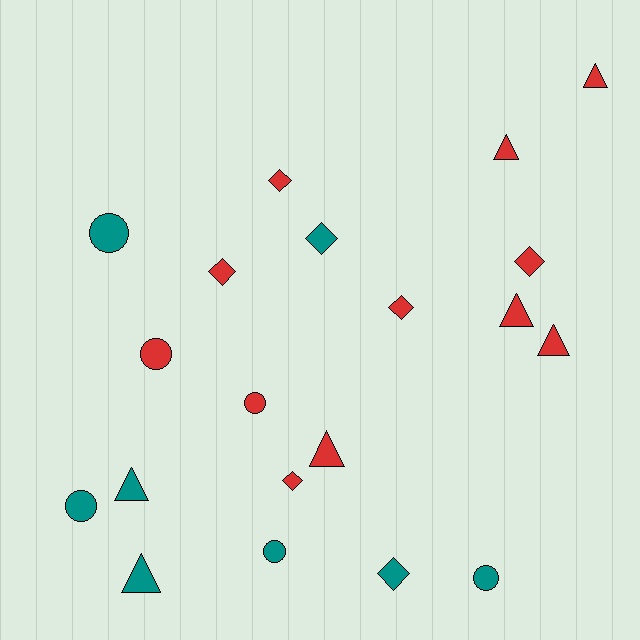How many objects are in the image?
There are 20 objects.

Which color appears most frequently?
Red, with 12 objects.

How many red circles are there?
There are 2 red circles.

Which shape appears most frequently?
Diamond, with 7 objects.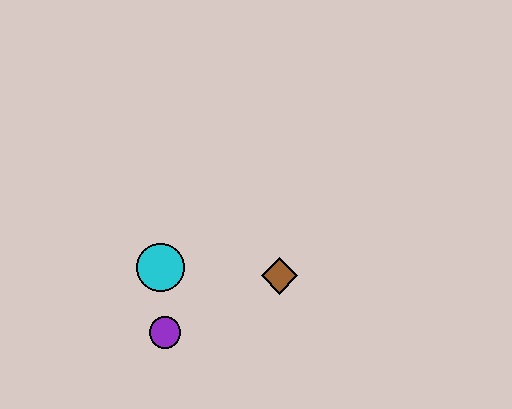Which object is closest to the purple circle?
The cyan circle is closest to the purple circle.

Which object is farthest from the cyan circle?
The brown diamond is farthest from the cyan circle.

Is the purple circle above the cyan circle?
No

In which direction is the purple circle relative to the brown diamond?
The purple circle is to the left of the brown diamond.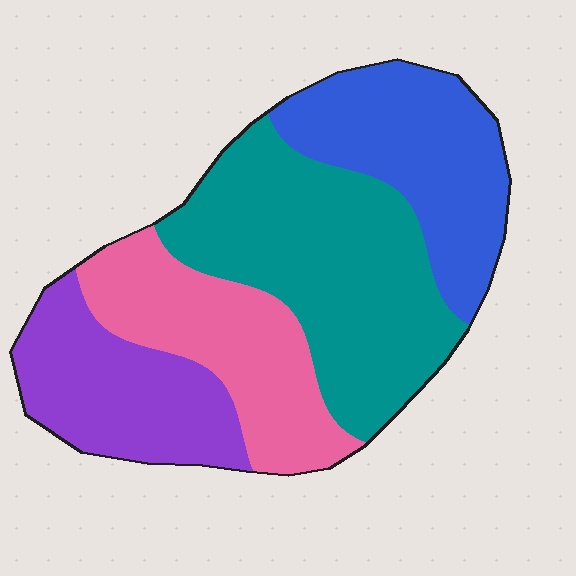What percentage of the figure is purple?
Purple covers 20% of the figure.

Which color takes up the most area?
Teal, at roughly 35%.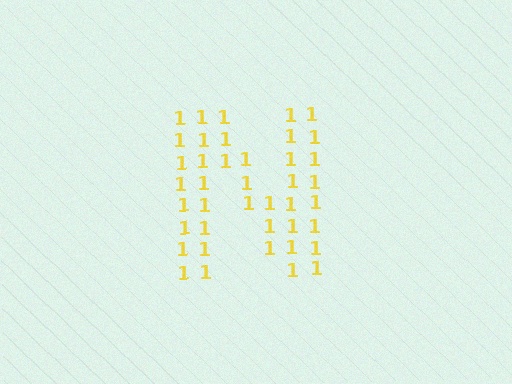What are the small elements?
The small elements are digit 1's.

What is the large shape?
The large shape is the letter N.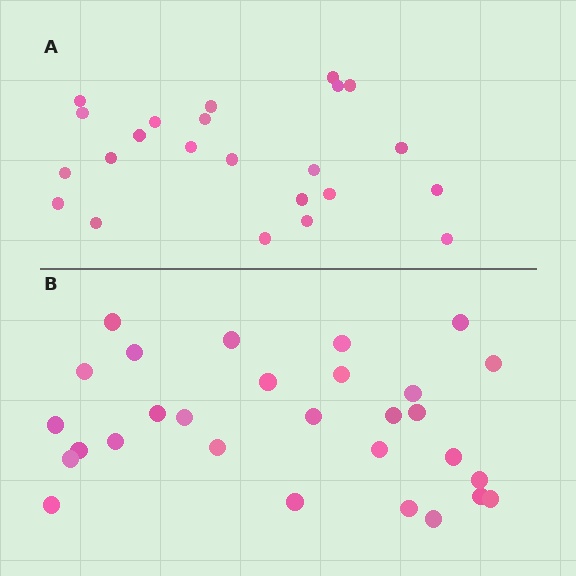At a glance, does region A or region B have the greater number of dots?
Region B (the bottom region) has more dots.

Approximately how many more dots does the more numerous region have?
Region B has about 6 more dots than region A.